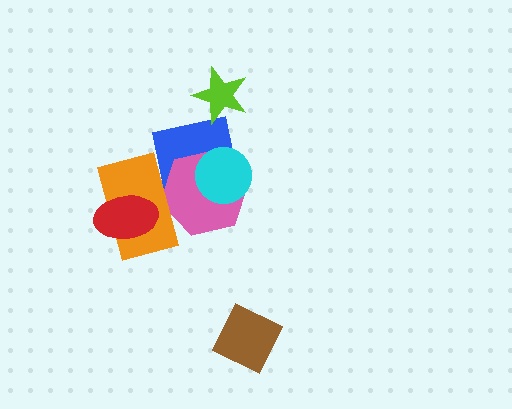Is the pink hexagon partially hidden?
Yes, it is partially covered by another shape.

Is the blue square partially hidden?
Yes, it is partially covered by another shape.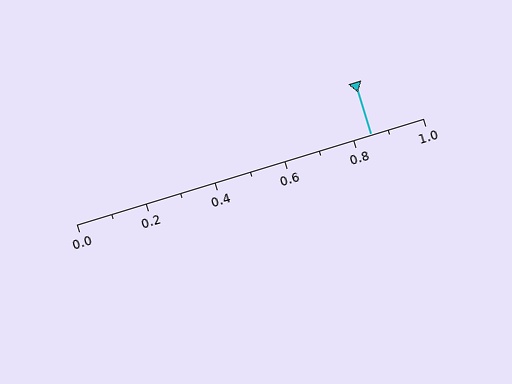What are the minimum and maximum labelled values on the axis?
The axis runs from 0.0 to 1.0.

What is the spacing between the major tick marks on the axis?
The major ticks are spaced 0.2 apart.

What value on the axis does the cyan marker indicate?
The marker indicates approximately 0.85.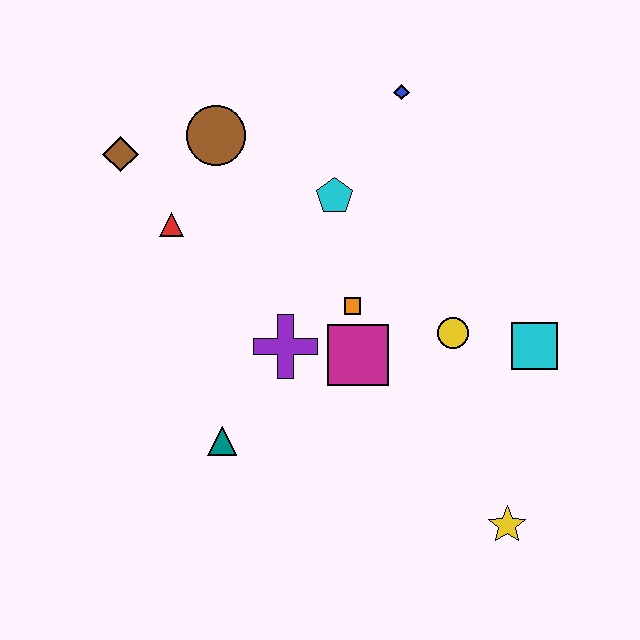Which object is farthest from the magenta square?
The brown diamond is farthest from the magenta square.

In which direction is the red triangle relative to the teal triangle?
The red triangle is above the teal triangle.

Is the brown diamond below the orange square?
No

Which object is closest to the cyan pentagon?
The orange square is closest to the cyan pentagon.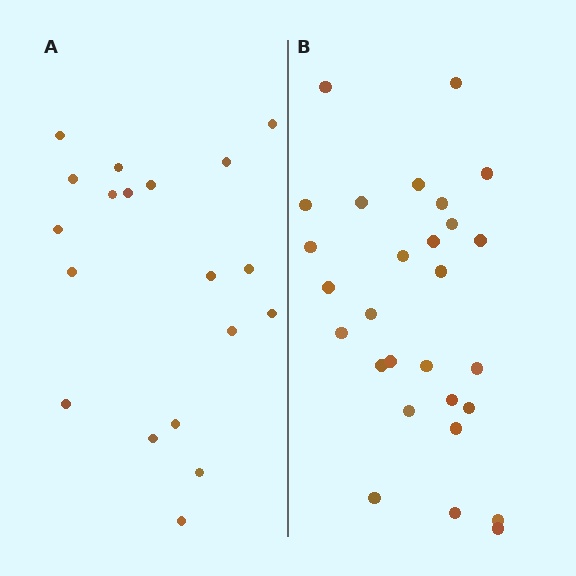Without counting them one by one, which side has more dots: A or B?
Region B (the right region) has more dots.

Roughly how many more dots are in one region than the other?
Region B has roughly 8 or so more dots than region A.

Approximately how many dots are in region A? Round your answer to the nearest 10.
About 20 dots. (The exact count is 19, which rounds to 20.)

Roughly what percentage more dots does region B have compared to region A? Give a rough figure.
About 45% more.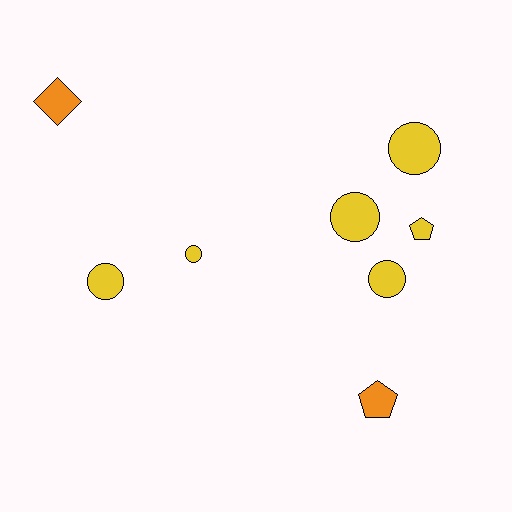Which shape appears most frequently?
Circle, with 5 objects.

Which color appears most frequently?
Yellow, with 6 objects.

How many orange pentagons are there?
There is 1 orange pentagon.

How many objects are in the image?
There are 8 objects.